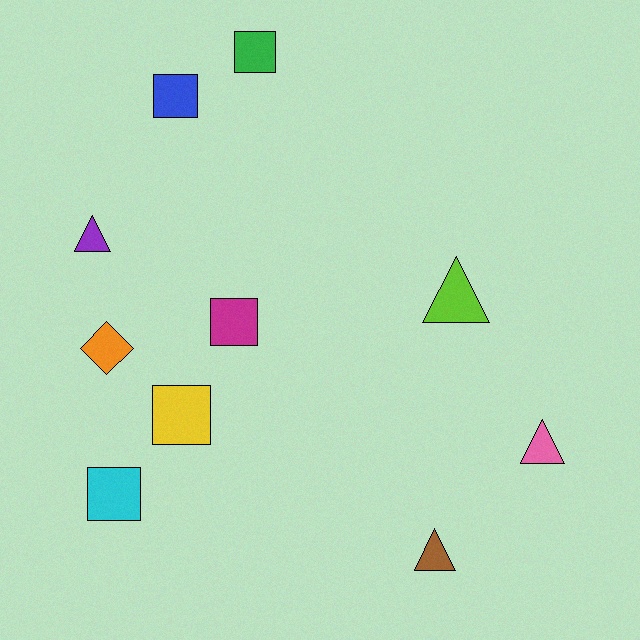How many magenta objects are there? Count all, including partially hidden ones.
There is 1 magenta object.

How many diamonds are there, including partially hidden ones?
There is 1 diamond.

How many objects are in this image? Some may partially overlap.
There are 10 objects.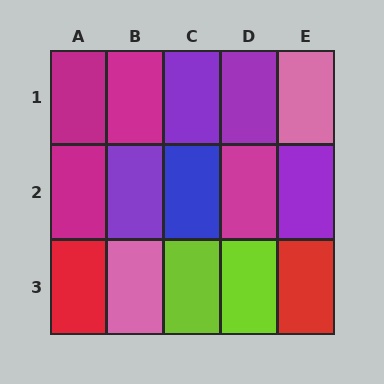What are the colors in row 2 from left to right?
Magenta, purple, blue, magenta, purple.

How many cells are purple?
4 cells are purple.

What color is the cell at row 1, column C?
Purple.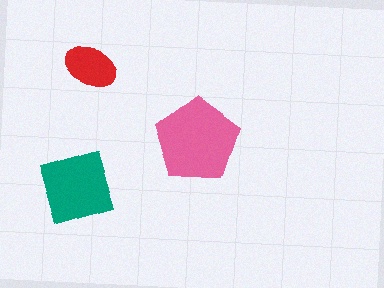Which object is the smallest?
The red ellipse.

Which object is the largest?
The pink pentagon.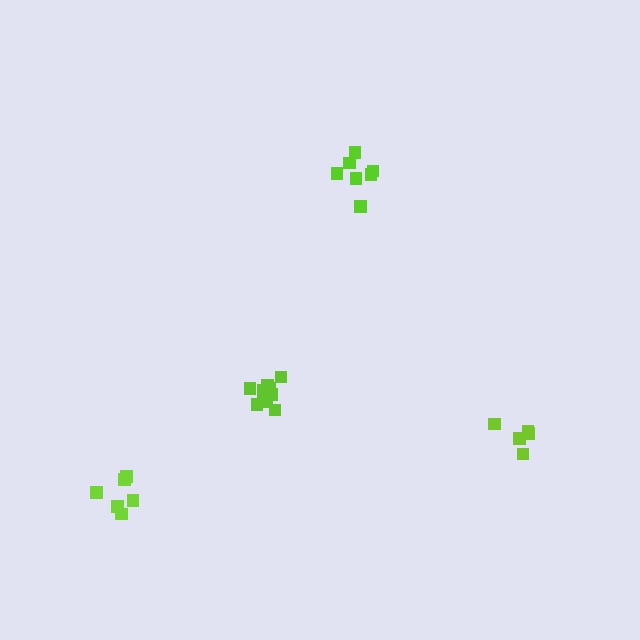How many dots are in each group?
Group 1: 10 dots, Group 2: 6 dots, Group 3: 7 dots, Group 4: 5 dots (28 total).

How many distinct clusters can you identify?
There are 4 distinct clusters.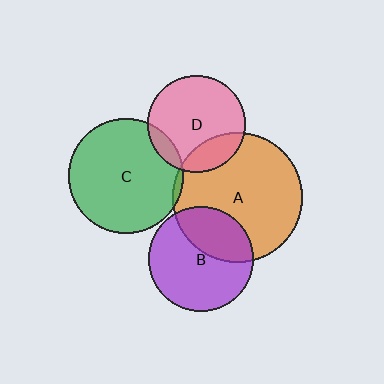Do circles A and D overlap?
Yes.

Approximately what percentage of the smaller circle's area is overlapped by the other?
Approximately 20%.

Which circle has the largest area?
Circle A (orange).